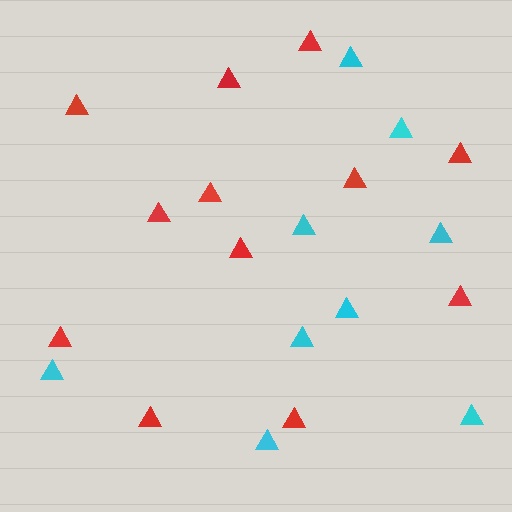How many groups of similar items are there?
There are 2 groups: one group of red triangles (12) and one group of cyan triangles (9).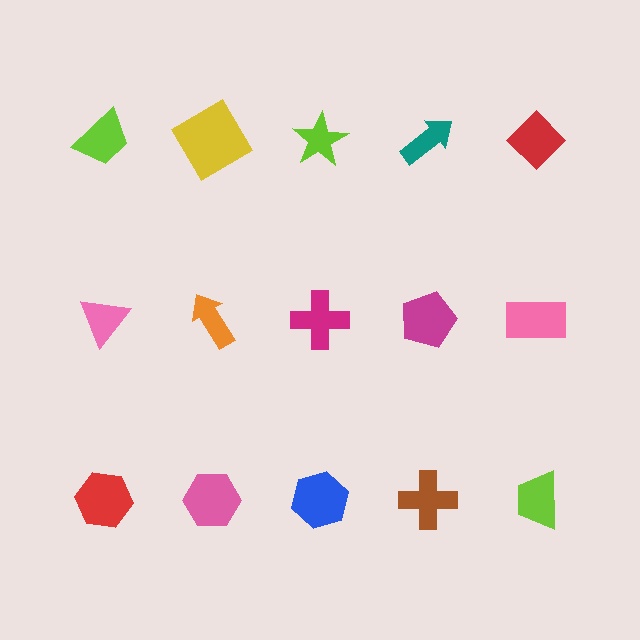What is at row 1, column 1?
A lime trapezoid.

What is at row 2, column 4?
A magenta pentagon.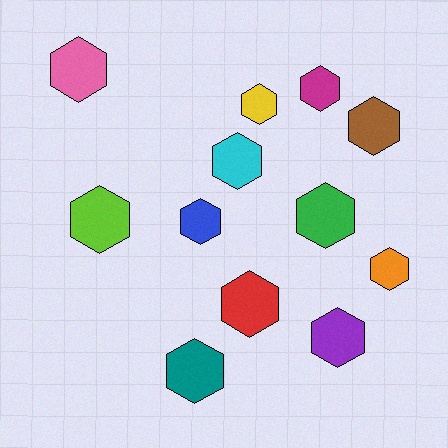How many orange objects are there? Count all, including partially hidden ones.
There is 1 orange object.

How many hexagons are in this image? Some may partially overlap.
There are 12 hexagons.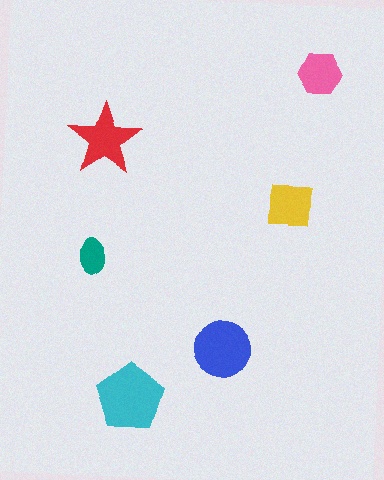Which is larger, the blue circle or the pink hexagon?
The blue circle.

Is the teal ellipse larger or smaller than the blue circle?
Smaller.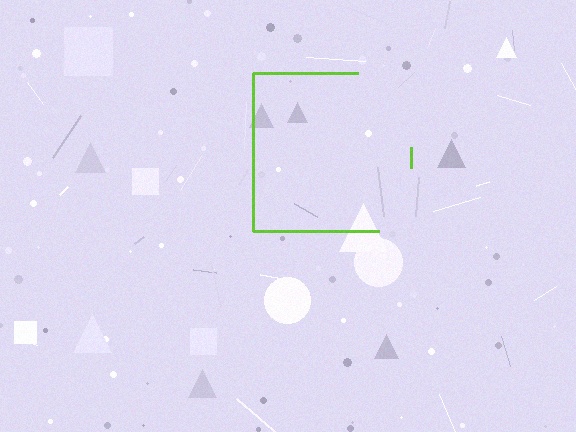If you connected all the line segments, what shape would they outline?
They would outline a square.